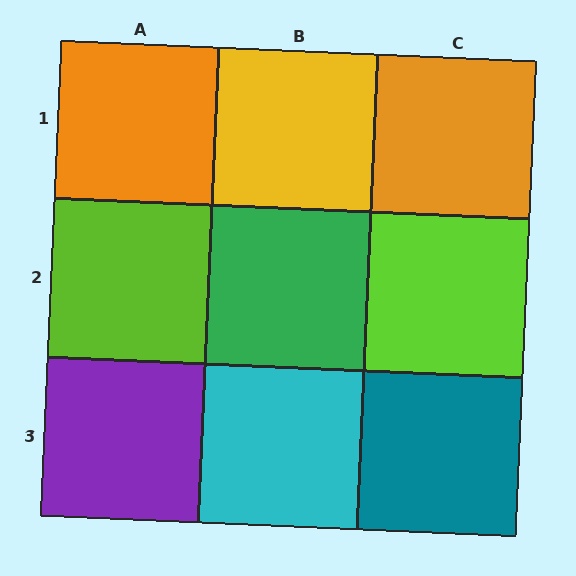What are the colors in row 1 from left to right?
Orange, yellow, orange.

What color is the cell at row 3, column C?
Teal.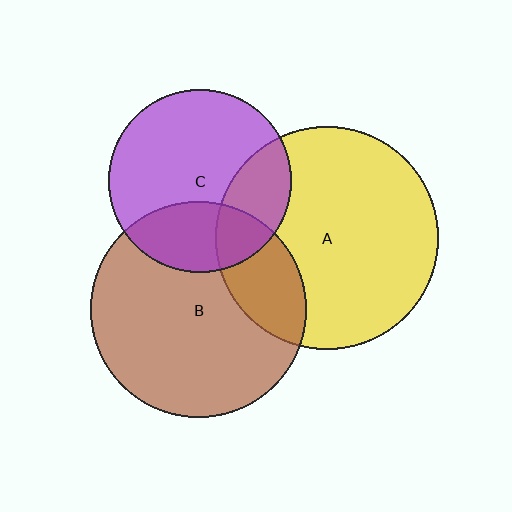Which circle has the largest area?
Circle A (yellow).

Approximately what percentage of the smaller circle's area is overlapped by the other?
Approximately 25%.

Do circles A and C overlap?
Yes.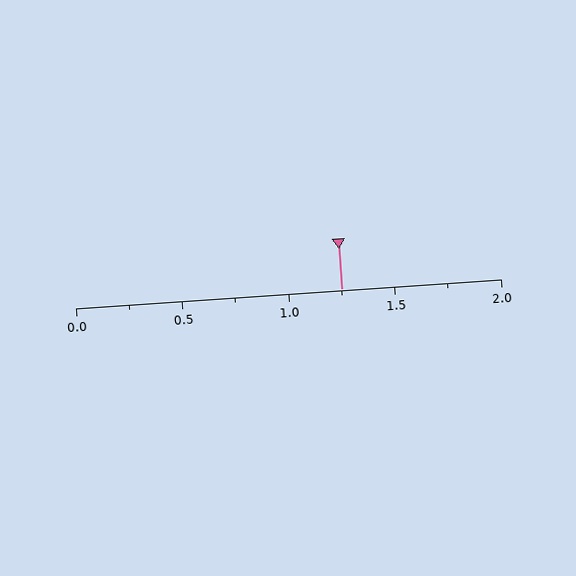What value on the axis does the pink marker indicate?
The marker indicates approximately 1.25.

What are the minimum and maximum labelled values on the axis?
The axis runs from 0.0 to 2.0.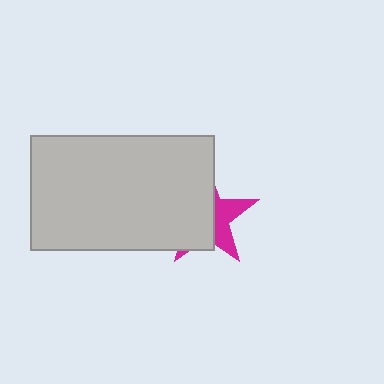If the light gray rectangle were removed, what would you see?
You would see the complete magenta star.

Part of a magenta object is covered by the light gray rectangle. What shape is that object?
It is a star.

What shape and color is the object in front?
The object in front is a light gray rectangle.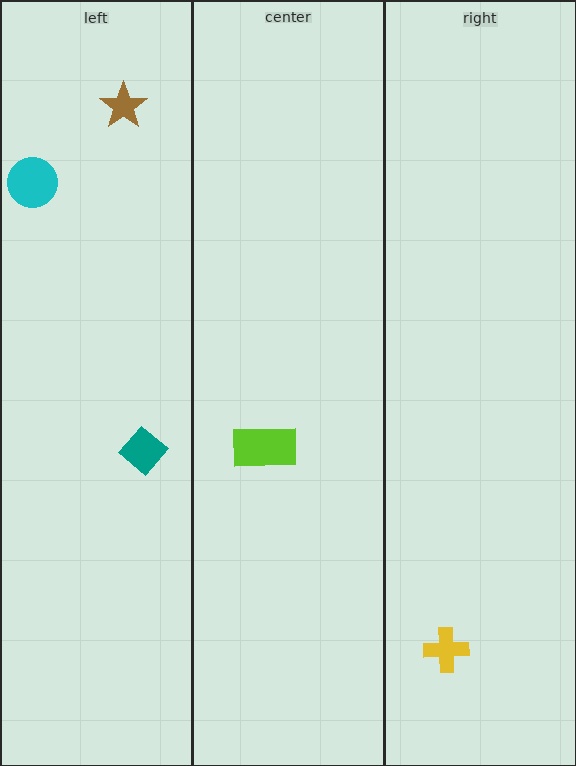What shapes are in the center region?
The lime rectangle.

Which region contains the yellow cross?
The right region.